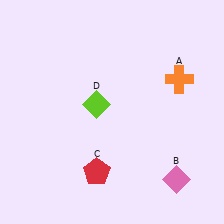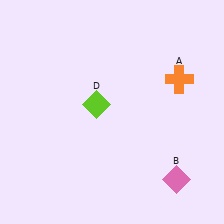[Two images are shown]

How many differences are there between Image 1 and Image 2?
There is 1 difference between the two images.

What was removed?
The red pentagon (C) was removed in Image 2.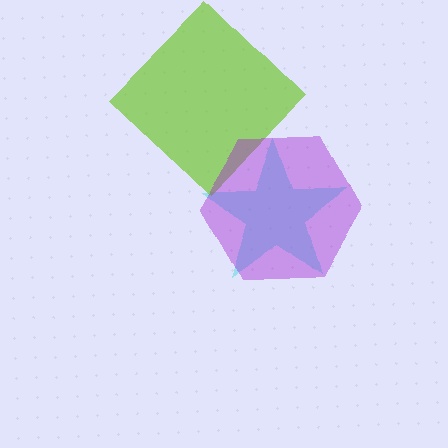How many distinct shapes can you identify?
There are 3 distinct shapes: a cyan star, a lime diamond, a purple hexagon.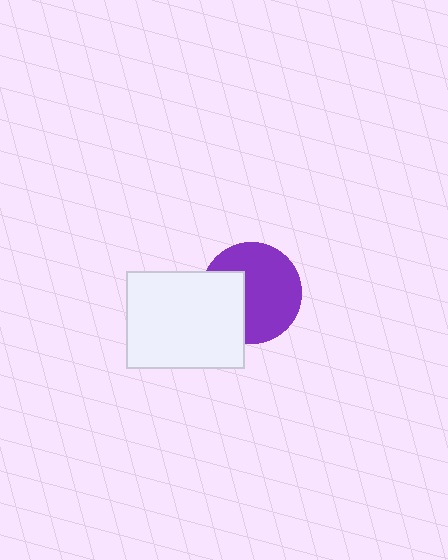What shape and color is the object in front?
The object in front is a white rectangle.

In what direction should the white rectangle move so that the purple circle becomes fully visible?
The white rectangle should move left. That is the shortest direction to clear the overlap and leave the purple circle fully visible.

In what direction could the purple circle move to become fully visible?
The purple circle could move right. That would shift it out from behind the white rectangle entirely.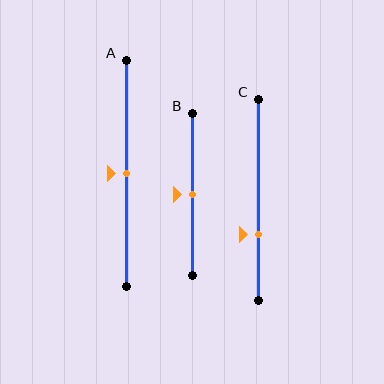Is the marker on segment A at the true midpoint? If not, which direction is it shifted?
Yes, the marker on segment A is at the true midpoint.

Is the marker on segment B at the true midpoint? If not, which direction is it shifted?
Yes, the marker on segment B is at the true midpoint.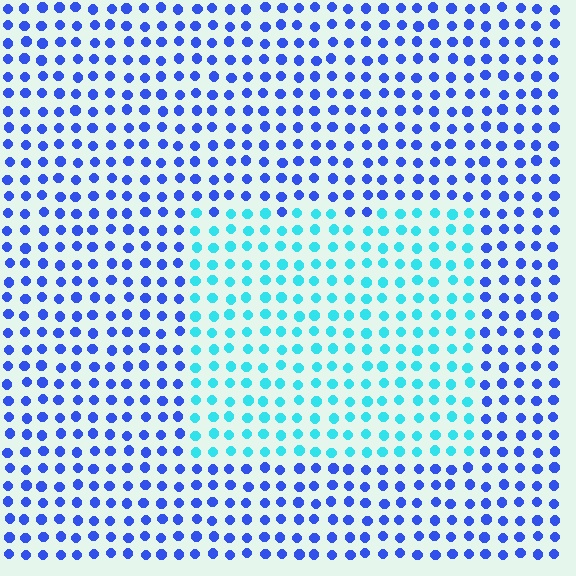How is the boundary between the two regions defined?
The boundary is defined purely by a slight shift in hue (about 48 degrees). Spacing, size, and orientation are identical on both sides.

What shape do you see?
I see a rectangle.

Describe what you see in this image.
The image is filled with small blue elements in a uniform arrangement. A rectangle-shaped region is visible where the elements are tinted to a slightly different hue, forming a subtle color boundary.